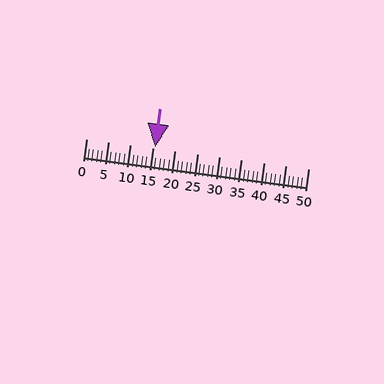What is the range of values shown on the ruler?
The ruler shows values from 0 to 50.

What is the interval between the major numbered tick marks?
The major tick marks are spaced 5 units apart.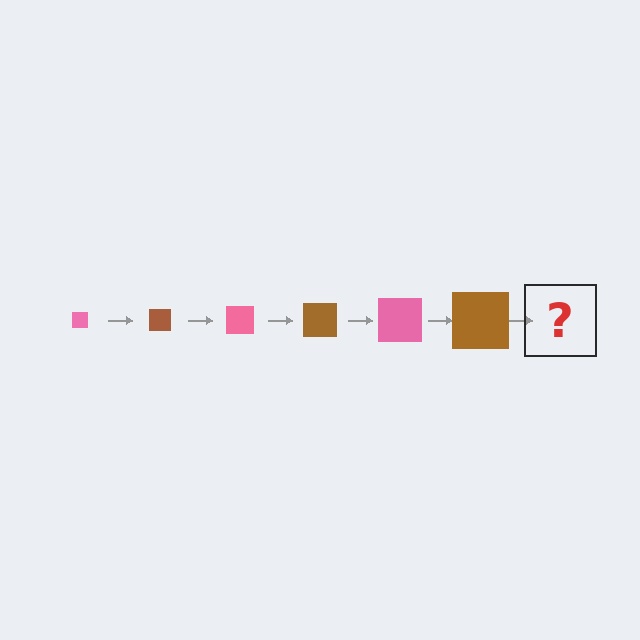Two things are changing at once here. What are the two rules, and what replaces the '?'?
The two rules are that the square grows larger each step and the color cycles through pink and brown. The '?' should be a pink square, larger than the previous one.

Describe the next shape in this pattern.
It should be a pink square, larger than the previous one.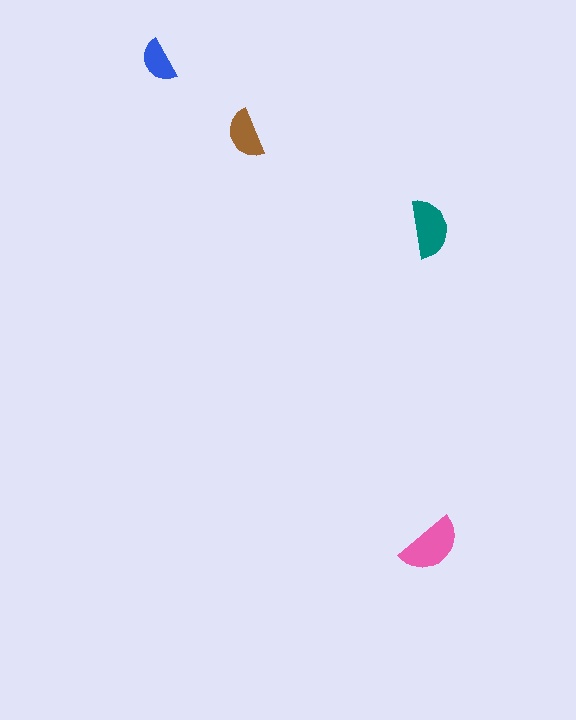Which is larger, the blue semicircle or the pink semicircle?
The pink one.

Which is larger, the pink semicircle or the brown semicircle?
The pink one.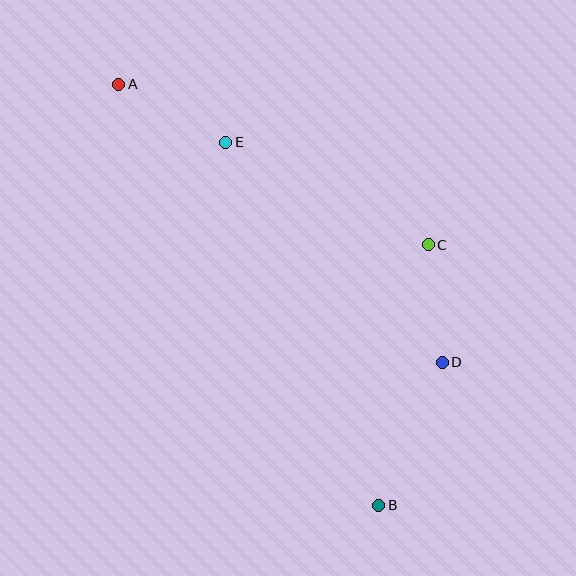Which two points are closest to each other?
Points C and D are closest to each other.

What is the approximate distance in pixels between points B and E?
The distance between B and E is approximately 394 pixels.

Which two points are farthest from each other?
Points A and B are farthest from each other.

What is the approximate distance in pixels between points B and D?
The distance between B and D is approximately 157 pixels.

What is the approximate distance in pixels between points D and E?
The distance between D and E is approximately 309 pixels.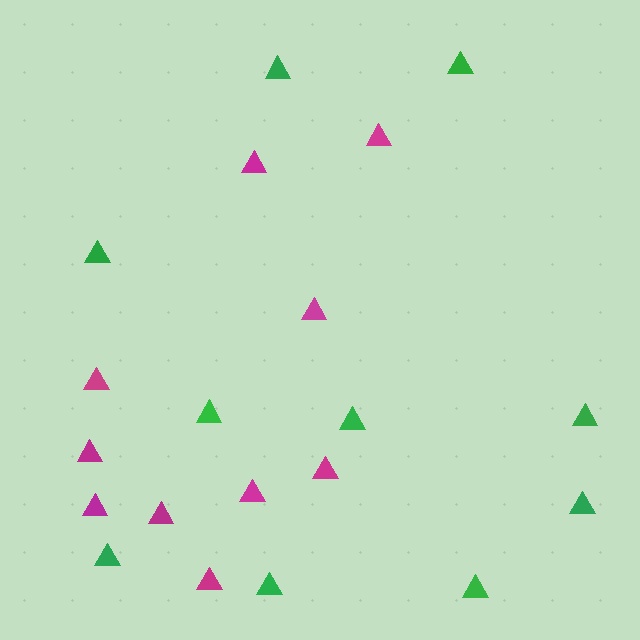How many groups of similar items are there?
There are 2 groups: one group of magenta triangles (10) and one group of green triangles (10).